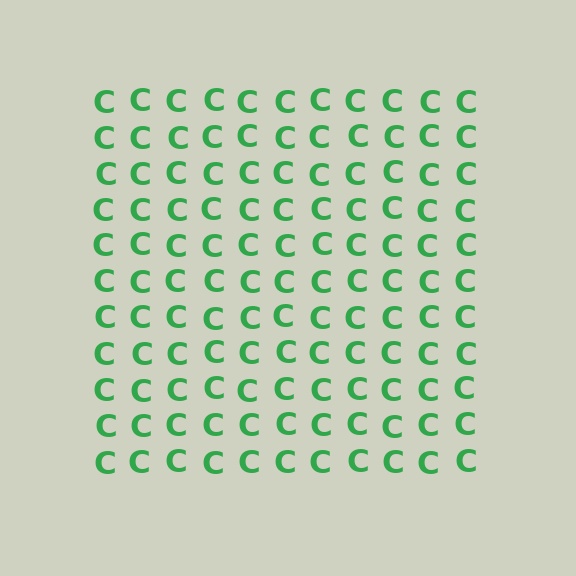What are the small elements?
The small elements are letter C's.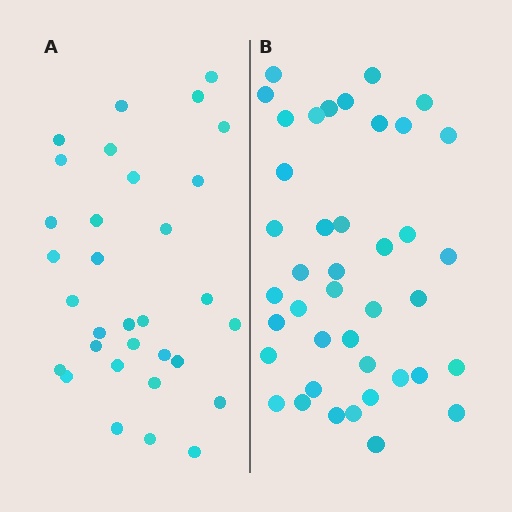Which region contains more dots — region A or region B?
Region B (the right region) has more dots.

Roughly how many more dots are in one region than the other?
Region B has roughly 8 or so more dots than region A.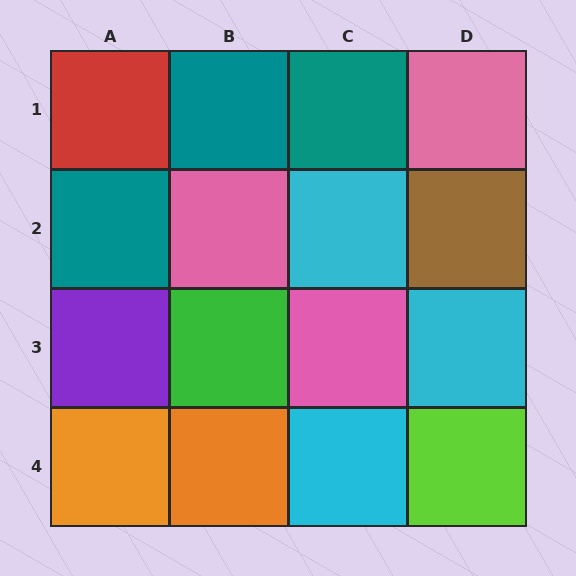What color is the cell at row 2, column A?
Teal.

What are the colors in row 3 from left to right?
Purple, green, pink, cyan.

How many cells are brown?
1 cell is brown.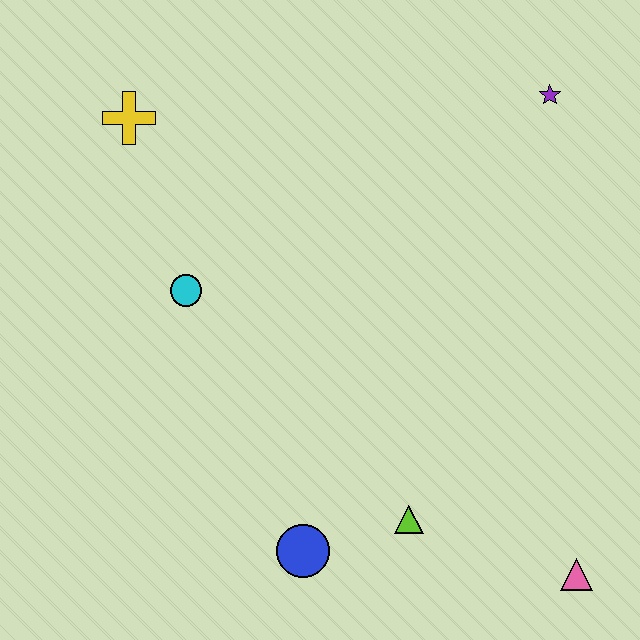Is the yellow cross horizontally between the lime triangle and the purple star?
No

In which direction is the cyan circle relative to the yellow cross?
The cyan circle is below the yellow cross.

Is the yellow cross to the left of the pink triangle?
Yes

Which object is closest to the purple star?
The cyan circle is closest to the purple star.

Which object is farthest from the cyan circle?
The pink triangle is farthest from the cyan circle.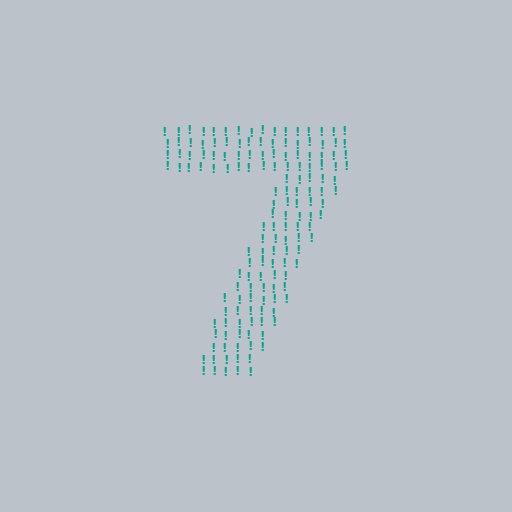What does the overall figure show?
The overall figure shows the digit 7.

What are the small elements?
The small elements are exclamation marks.